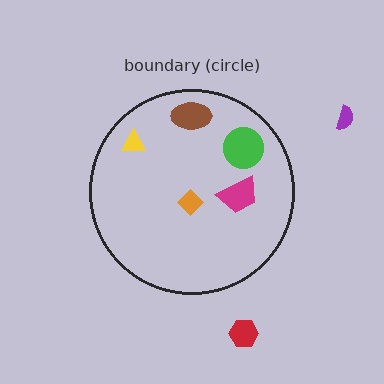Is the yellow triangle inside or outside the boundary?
Inside.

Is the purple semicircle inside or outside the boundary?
Outside.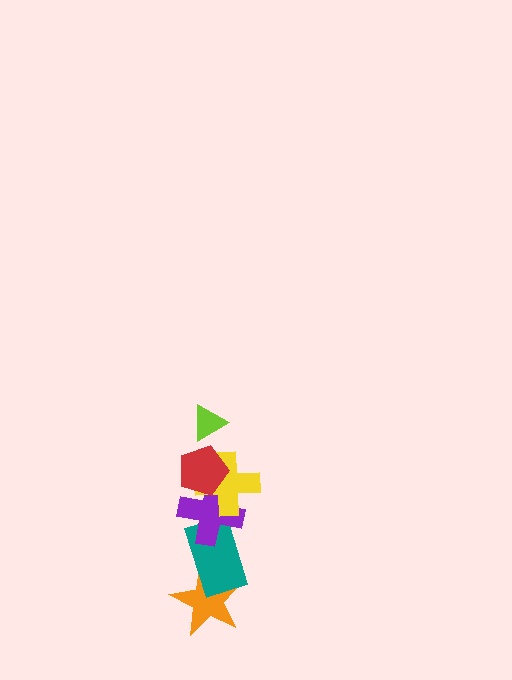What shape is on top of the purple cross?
The yellow cross is on top of the purple cross.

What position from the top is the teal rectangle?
The teal rectangle is 5th from the top.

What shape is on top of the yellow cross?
The red pentagon is on top of the yellow cross.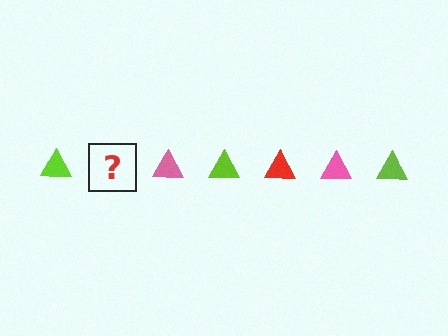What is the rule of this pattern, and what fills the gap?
The rule is that the pattern cycles through lime, red, pink triangles. The gap should be filled with a red triangle.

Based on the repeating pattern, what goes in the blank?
The blank should be a red triangle.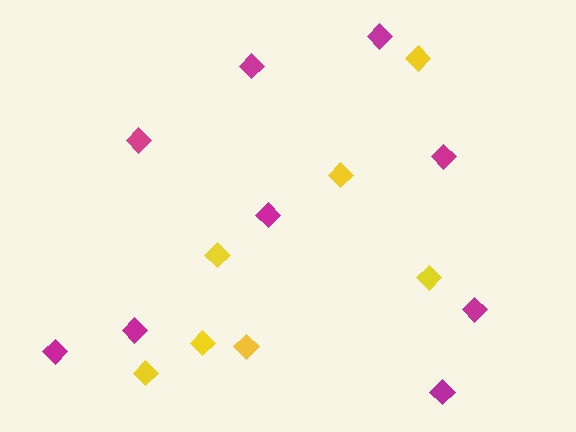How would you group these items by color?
There are 2 groups: one group of yellow diamonds (7) and one group of magenta diamonds (9).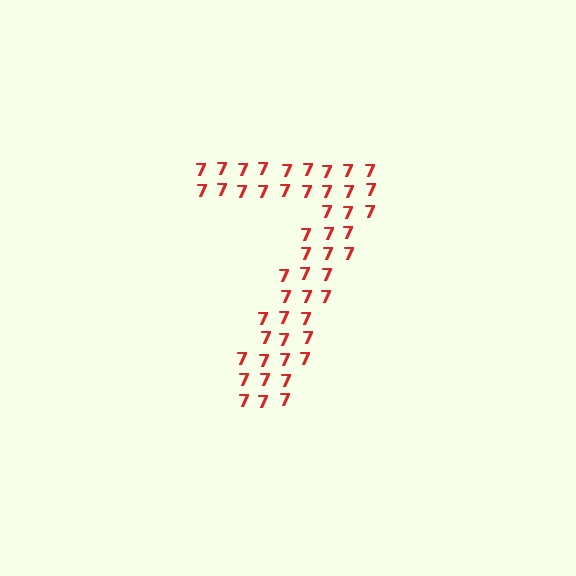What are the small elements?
The small elements are digit 7's.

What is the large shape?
The large shape is the digit 7.